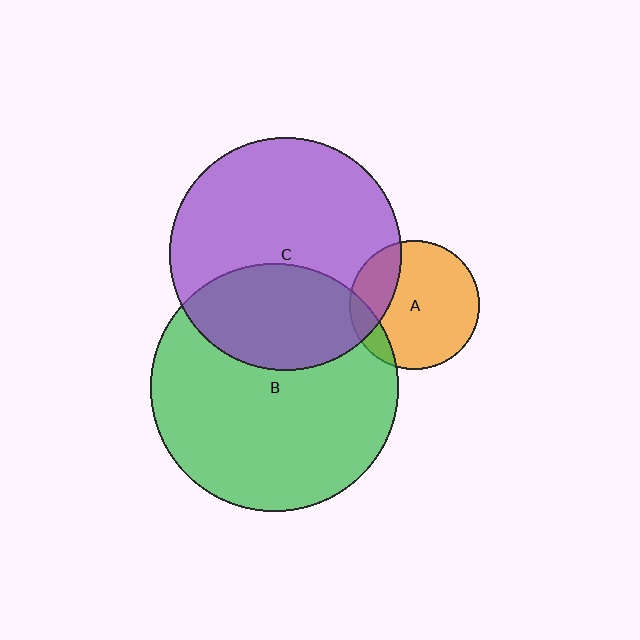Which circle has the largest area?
Circle B (green).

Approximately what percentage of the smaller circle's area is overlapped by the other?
Approximately 10%.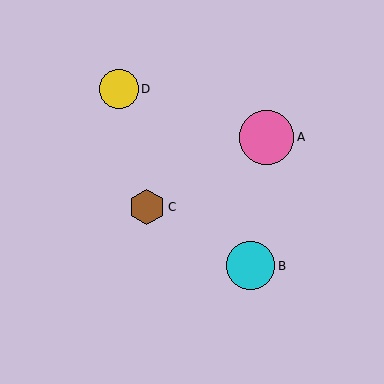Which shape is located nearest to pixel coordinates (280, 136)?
The pink circle (labeled A) at (267, 137) is nearest to that location.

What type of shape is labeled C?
Shape C is a brown hexagon.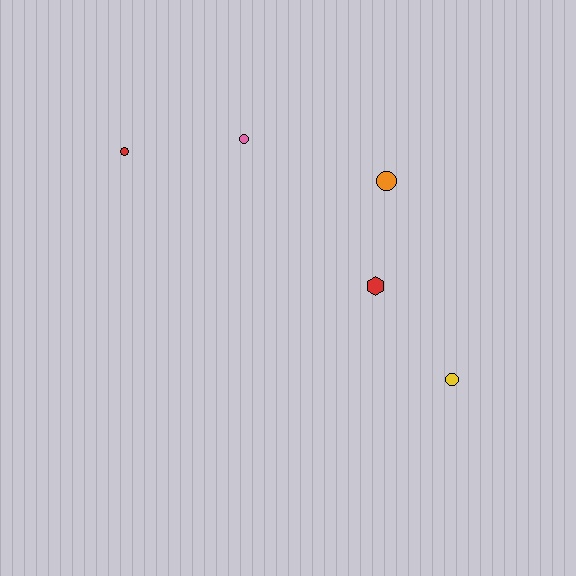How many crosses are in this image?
There are no crosses.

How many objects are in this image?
There are 5 objects.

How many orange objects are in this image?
There is 1 orange object.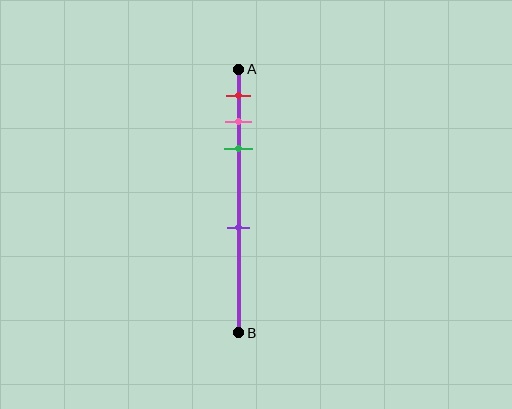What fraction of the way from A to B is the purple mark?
The purple mark is approximately 60% (0.6) of the way from A to B.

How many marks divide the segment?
There are 4 marks dividing the segment.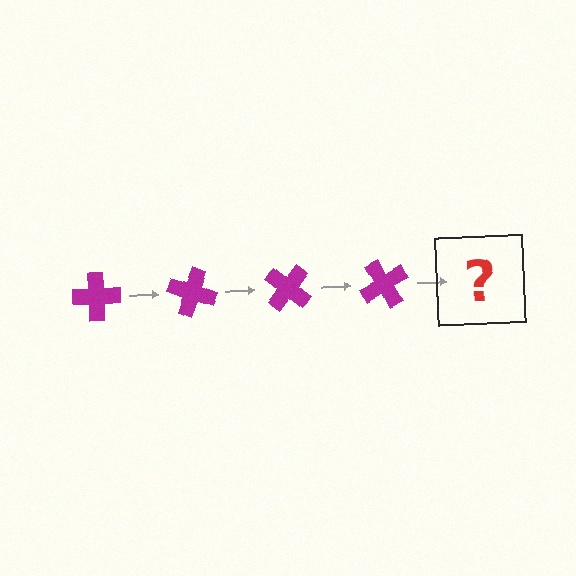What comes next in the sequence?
The next element should be a magenta cross rotated 80 degrees.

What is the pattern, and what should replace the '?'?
The pattern is that the cross rotates 20 degrees each step. The '?' should be a magenta cross rotated 80 degrees.